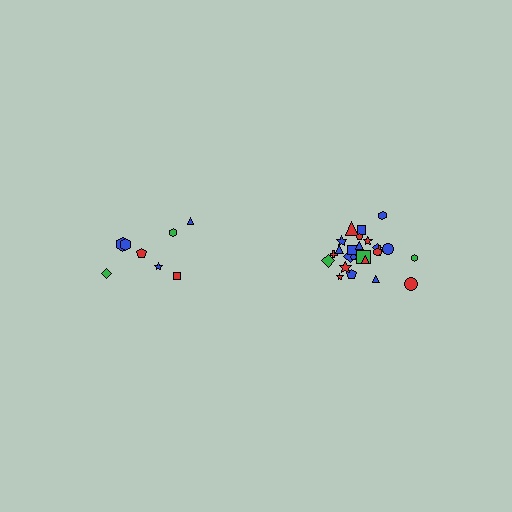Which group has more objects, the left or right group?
The right group.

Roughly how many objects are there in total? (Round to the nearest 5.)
Roughly 35 objects in total.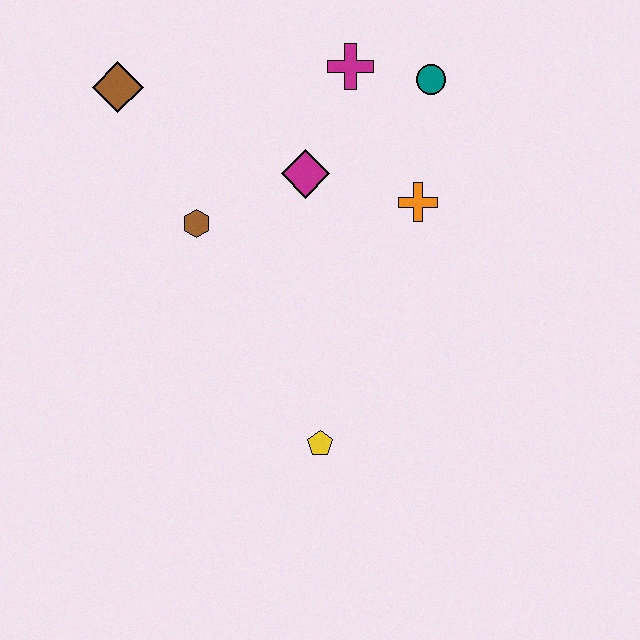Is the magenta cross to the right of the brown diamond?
Yes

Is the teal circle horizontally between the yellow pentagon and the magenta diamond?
No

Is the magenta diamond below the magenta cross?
Yes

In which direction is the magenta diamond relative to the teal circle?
The magenta diamond is to the left of the teal circle.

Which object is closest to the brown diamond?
The brown hexagon is closest to the brown diamond.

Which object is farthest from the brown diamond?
The yellow pentagon is farthest from the brown diamond.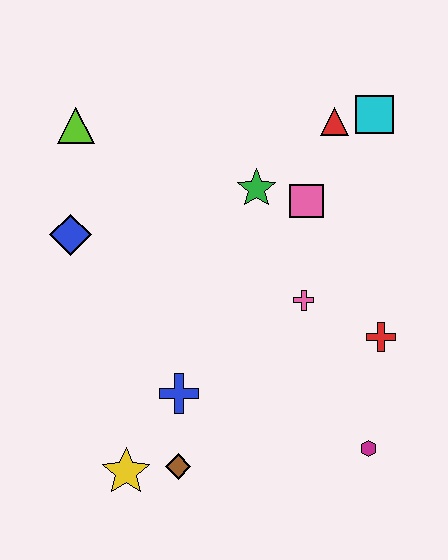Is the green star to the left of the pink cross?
Yes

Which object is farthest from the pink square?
The yellow star is farthest from the pink square.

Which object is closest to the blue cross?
The brown diamond is closest to the blue cross.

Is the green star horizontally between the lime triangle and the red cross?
Yes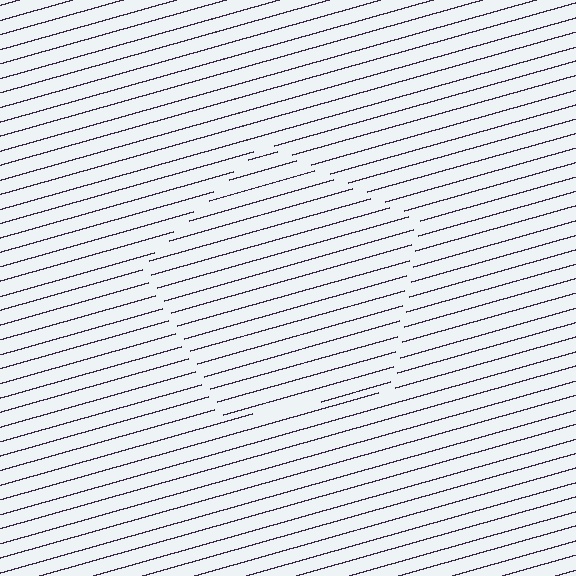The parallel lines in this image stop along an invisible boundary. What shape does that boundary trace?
An illusory pentagon. The interior of the shape contains the same grating, shifted by half a period — the contour is defined by the phase discontinuity where line-ends from the inner and outer gratings abut.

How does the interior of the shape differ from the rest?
The interior of the shape contains the same grating, shifted by half a period — the contour is defined by the phase discontinuity where line-ends from the inner and outer gratings abut.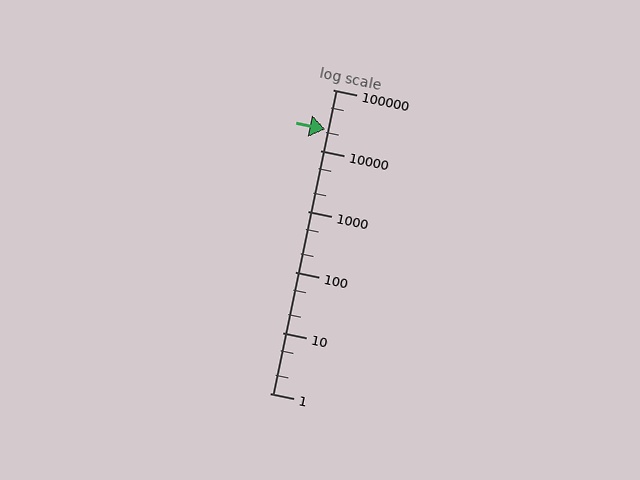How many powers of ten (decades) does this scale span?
The scale spans 5 decades, from 1 to 100000.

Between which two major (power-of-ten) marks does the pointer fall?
The pointer is between 10000 and 100000.